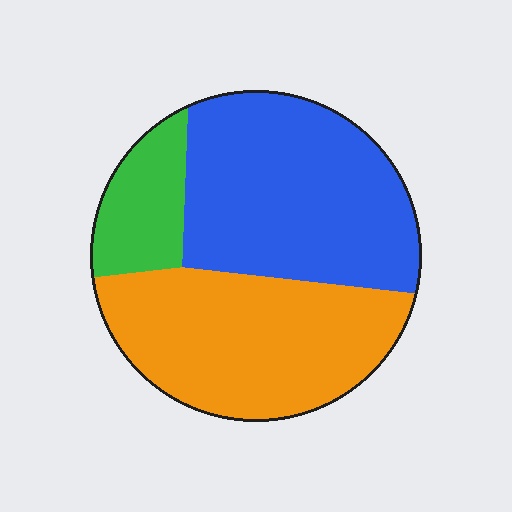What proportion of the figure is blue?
Blue covers roughly 45% of the figure.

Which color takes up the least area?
Green, at roughly 15%.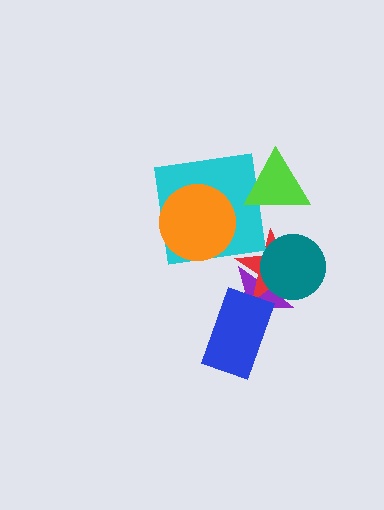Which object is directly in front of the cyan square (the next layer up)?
The orange circle is directly in front of the cyan square.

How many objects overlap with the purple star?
3 objects overlap with the purple star.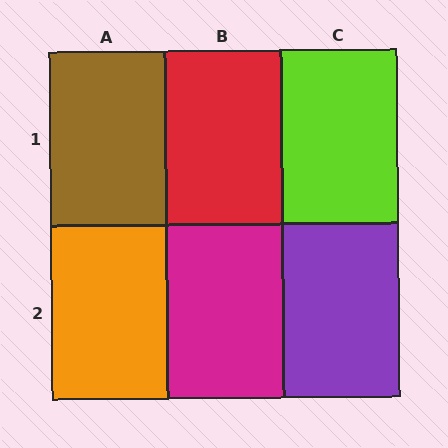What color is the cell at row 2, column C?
Purple.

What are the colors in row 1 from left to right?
Brown, red, lime.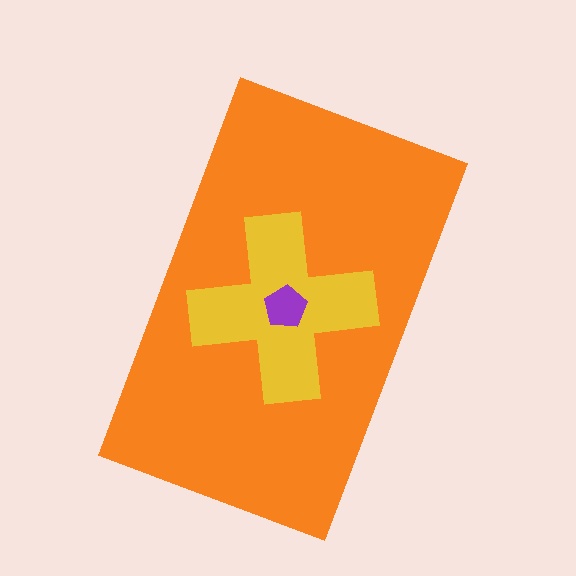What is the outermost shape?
The orange rectangle.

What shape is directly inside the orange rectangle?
The yellow cross.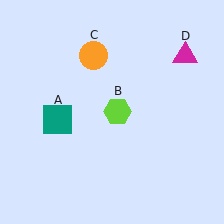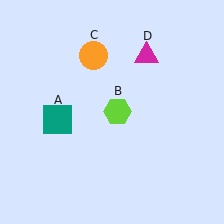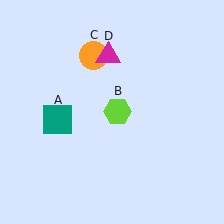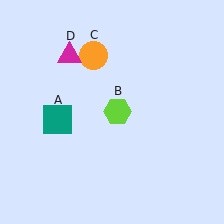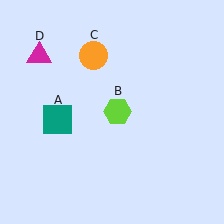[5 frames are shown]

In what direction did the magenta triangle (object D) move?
The magenta triangle (object D) moved left.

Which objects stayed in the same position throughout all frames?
Teal square (object A) and lime hexagon (object B) and orange circle (object C) remained stationary.